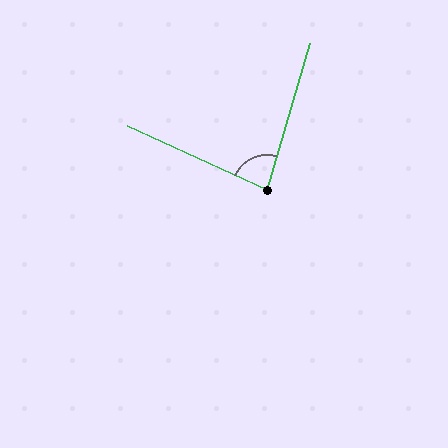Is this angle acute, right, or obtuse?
It is acute.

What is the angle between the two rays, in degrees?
Approximately 82 degrees.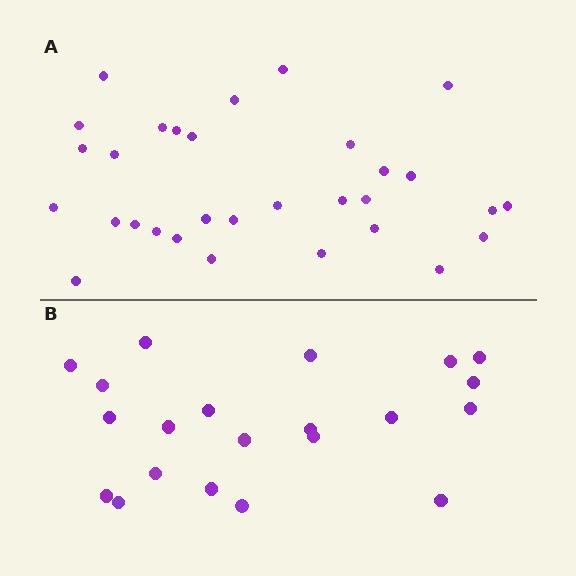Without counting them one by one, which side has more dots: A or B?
Region A (the top region) has more dots.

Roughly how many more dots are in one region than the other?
Region A has roughly 10 or so more dots than region B.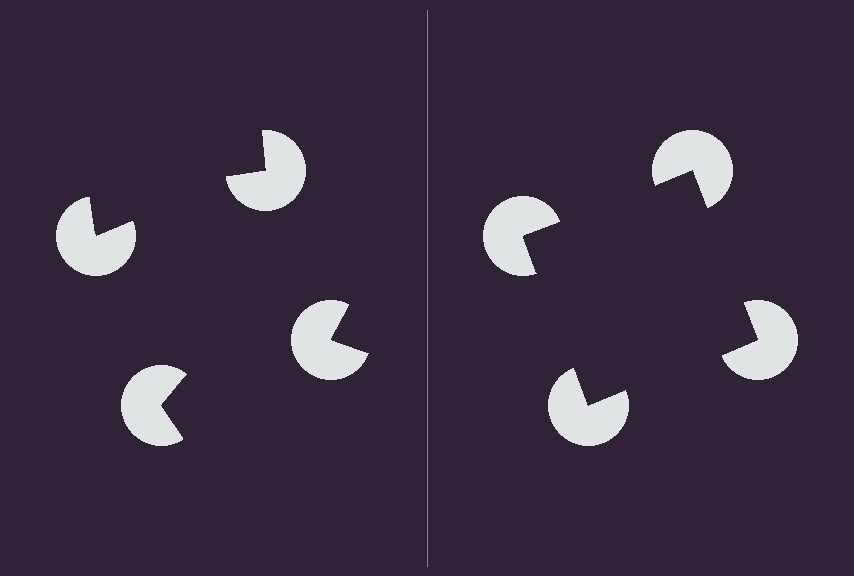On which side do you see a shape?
An illusory square appears on the right side. On the left side the wedge cuts are rotated, so no coherent shape forms.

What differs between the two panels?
The pac-man discs are positioned identically on both sides; only the wedge orientations differ. On the right they align to a square; on the left they are misaligned.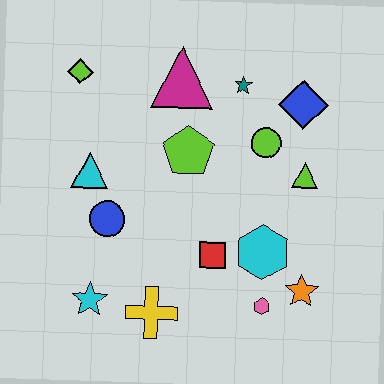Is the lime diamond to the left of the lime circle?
Yes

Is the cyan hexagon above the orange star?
Yes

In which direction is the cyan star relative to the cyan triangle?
The cyan star is below the cyan triangle.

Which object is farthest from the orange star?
The lime diamond is farthest from the orange star.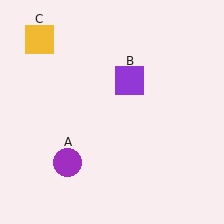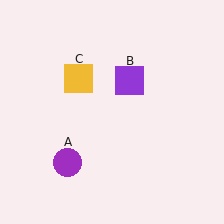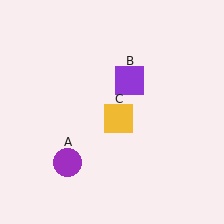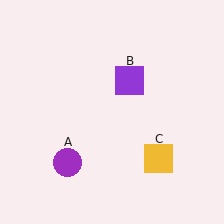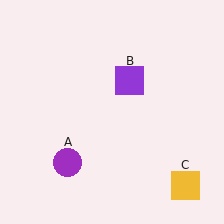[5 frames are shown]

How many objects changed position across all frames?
1 object changed position: yellow square (object C).